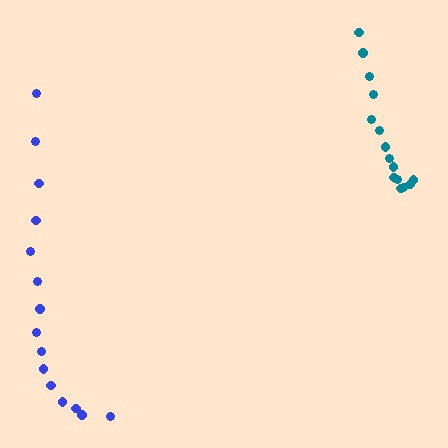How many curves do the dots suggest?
There are 2 distinct paths.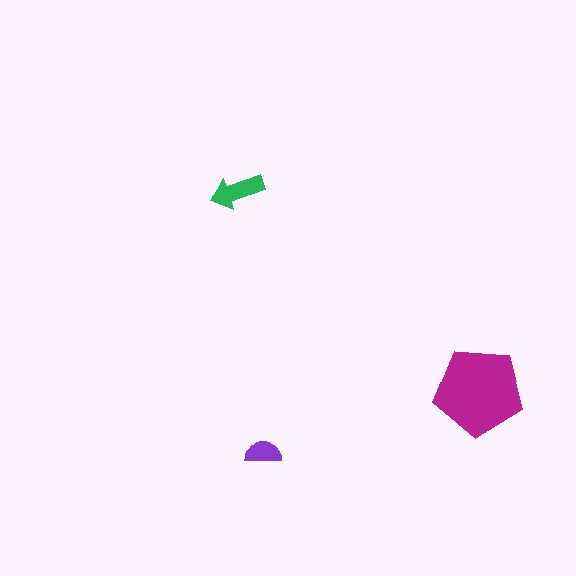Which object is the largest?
The magenta pentagon.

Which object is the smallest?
The purple semicircle.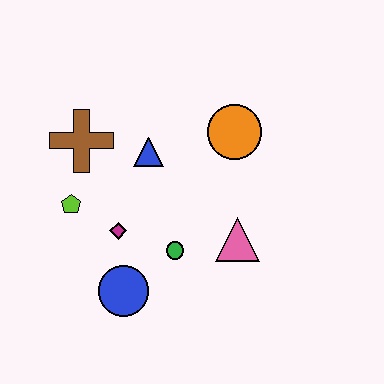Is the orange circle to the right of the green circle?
Yes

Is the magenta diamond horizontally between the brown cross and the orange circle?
Yes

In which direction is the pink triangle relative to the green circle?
The pink triangle is to the right of the green circle.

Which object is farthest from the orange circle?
The blue circle is farthest from the orange circle.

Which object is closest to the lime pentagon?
The magenta diamond is closest to the lime pentagon.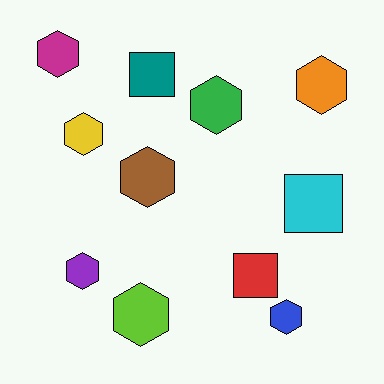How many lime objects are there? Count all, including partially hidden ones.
There is 1 lime object.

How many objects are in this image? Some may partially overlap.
There are 11 objects.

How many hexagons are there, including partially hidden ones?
There are 8 hexagons.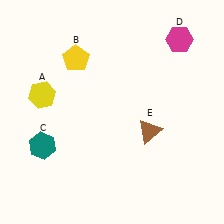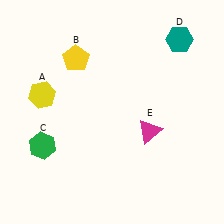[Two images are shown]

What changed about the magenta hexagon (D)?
In Image 1, D is magenta. In Image 2, it changed to teal.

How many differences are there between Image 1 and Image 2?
There are 3 differences between the two images.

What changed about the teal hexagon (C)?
In Image 1, C is teal. In Image 2, it changed to green.